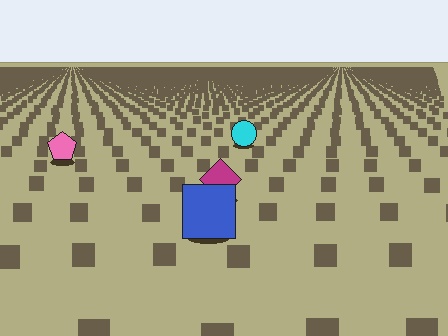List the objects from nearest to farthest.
From nearest to farthest: the blue square, the magenta diamond, the pink pentagon, the cyan circle.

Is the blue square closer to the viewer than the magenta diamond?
Yes. The blue square is closer — you can tell from the texture gradient: the ground texture is coarser near it.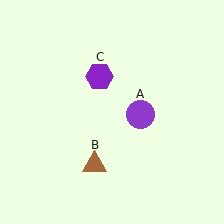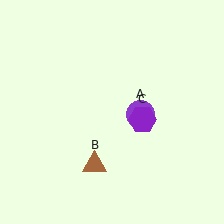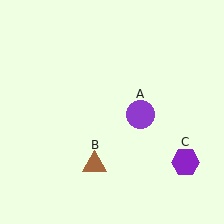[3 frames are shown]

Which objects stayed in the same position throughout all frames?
Purple circle (object A) and brown triangle (object B) remained stationary.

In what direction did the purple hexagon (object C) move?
The purple hexagon (object C) moved down and to the right.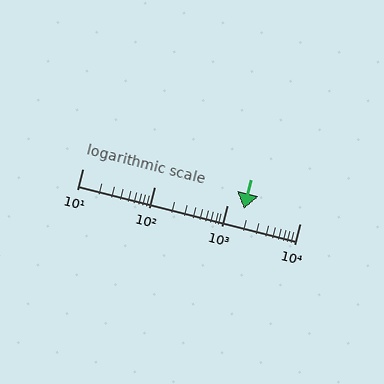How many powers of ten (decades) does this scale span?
The scale spans 3 decades, from 10 to 10000.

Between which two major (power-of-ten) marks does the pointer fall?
The pointer is between 1000 and 10000.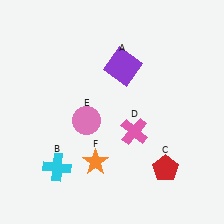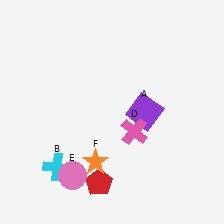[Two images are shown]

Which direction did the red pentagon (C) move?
The red pentagon (C) moved left.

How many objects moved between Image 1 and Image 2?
3 objects moved between the two images.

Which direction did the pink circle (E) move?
The pink circle (E) moved down.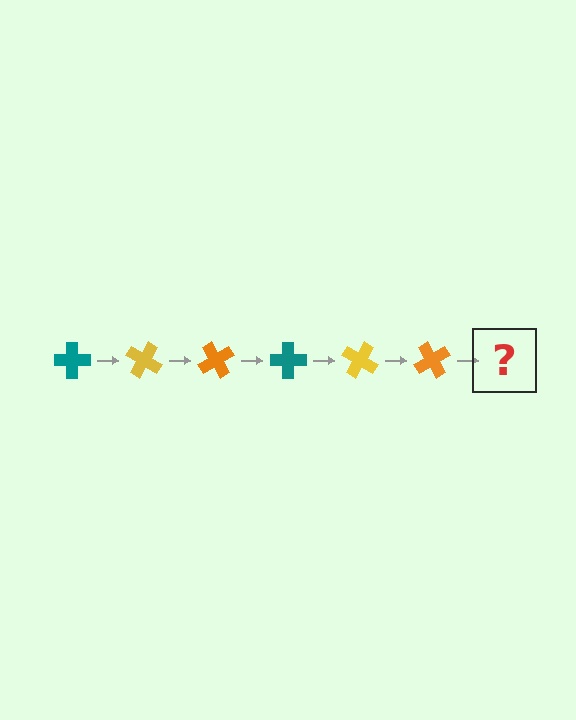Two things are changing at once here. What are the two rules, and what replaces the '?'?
The two rules are that it rotates 30 degrees each step and the color cycles through teal, yellow, and orange. The '?' should be a teal cross, rotated 180 degrees from the start.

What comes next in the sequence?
The next element should be a teal cross, rotated 180 degrees from the start.